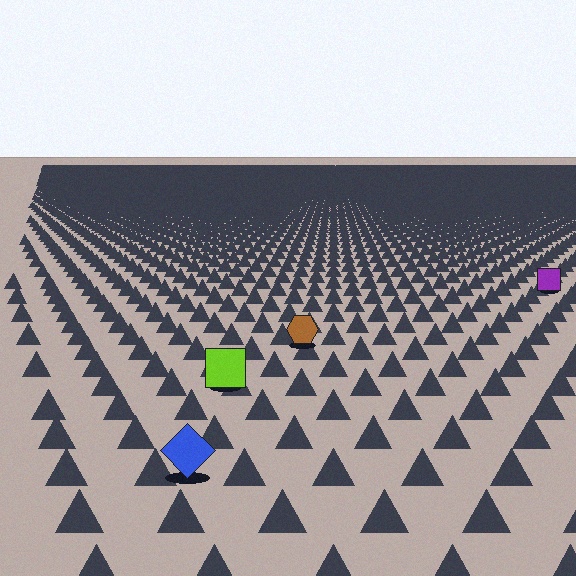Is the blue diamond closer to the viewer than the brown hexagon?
Yes. The blue diamond is closer — you can tell from the texture gradient: the ground texture is coarser near it.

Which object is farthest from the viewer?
The purple square is farthest from the viewer. It appears smaller and the ground texture around it is denser.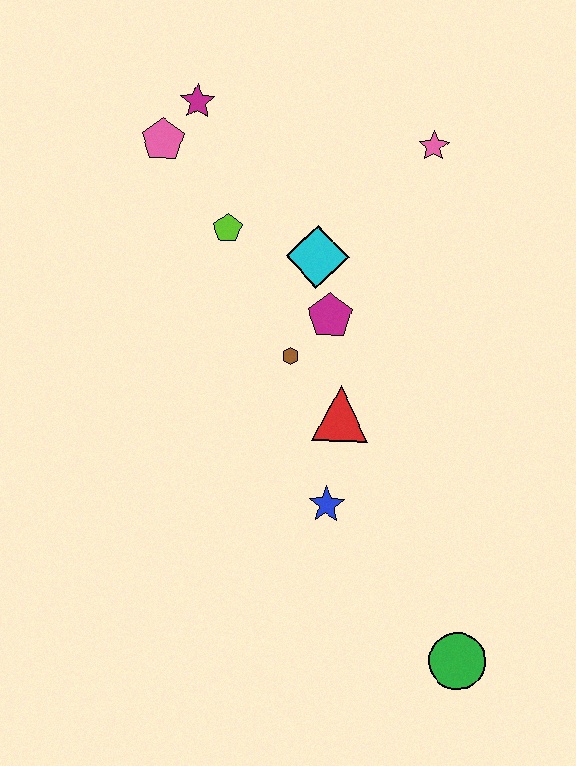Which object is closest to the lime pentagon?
The cyan diamond is closest to the lime pentagon.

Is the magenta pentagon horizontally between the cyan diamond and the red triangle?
Yes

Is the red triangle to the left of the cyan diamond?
No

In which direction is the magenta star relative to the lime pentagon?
The magenta star is above the lime pentagon.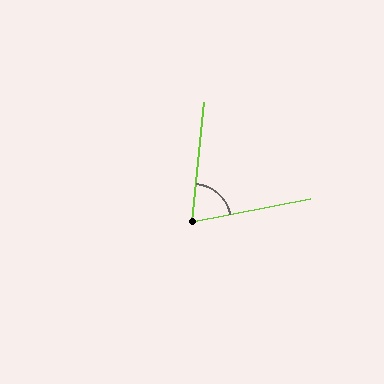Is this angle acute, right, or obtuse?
It is acute.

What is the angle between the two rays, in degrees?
Approximately 74 degrees.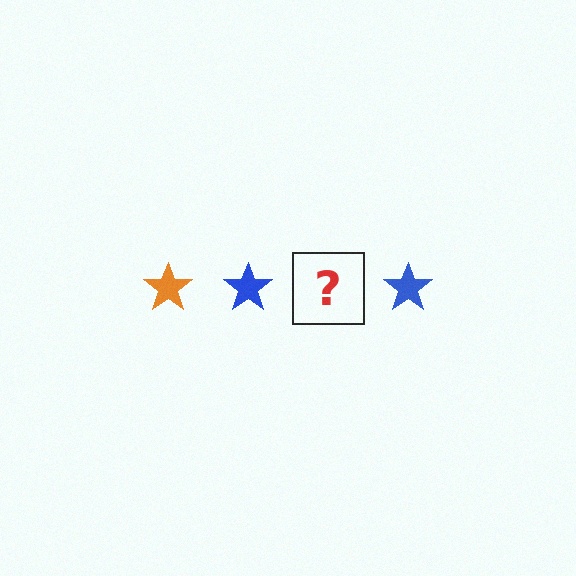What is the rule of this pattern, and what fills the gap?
The rule is that the pattern cycles through orange, blue stars. The gap should be filled with an orange star.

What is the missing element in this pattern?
The missing element is an orange star.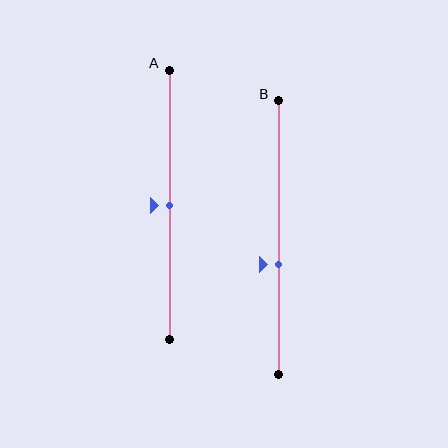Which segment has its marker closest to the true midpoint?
Segment A has its marker closest to the true midpoint.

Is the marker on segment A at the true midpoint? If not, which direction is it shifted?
Yes, the marker on segment A is at the true midpoint.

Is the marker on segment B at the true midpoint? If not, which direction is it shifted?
No, the marker on segment B is shifted downward by about 10% of the segment length.